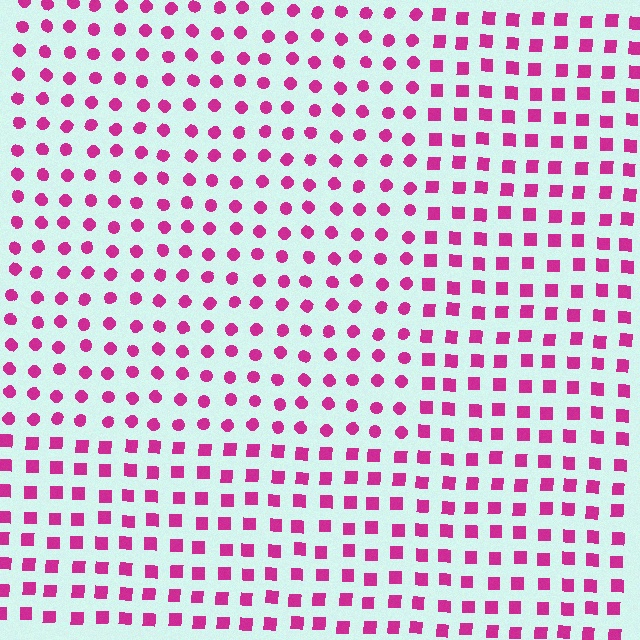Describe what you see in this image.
The image is filled with small magenta elements arranged in a uniform grid. A rectangle-shaped region contains circles, while the surrounding area contains squares. The boundary is defined purely by the change in element shape.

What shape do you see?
I see a rectangle.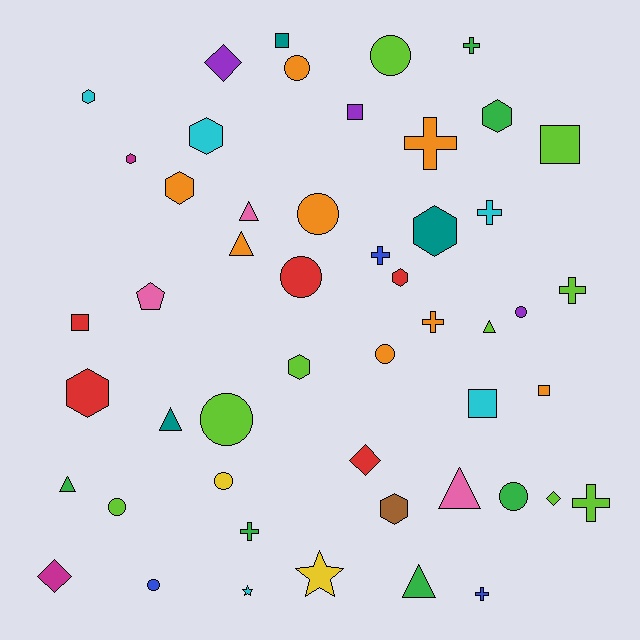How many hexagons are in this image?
There are 10 hexagons.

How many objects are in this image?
There are 50 objects.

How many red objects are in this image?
There are 5 red objects.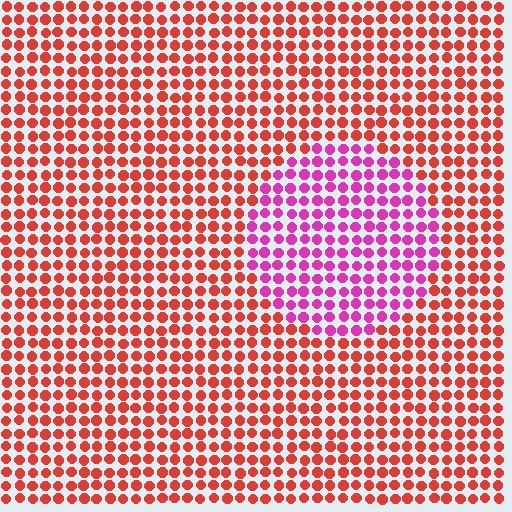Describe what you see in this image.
The image is filled with small red elements in a uniform arrangement. A circle-shaped region is visible where the elements are tinted to a slightly different hue, forming a subtle color boundary.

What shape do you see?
I see a circle.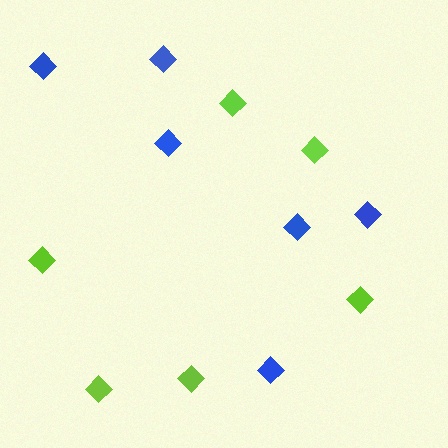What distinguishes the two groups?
There are 2 groups: one group of lime diamonds (6) and one group of blue diamonds (6).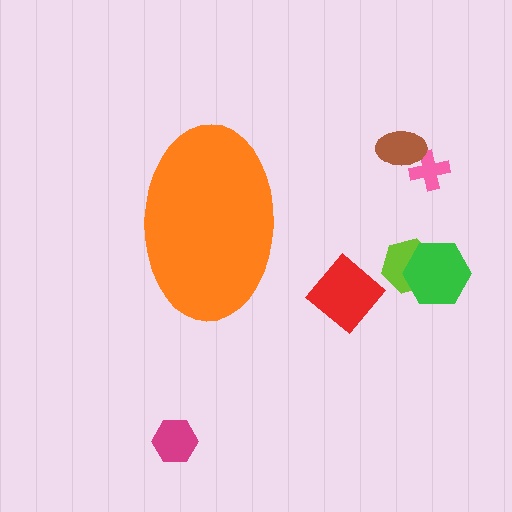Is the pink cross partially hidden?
No, the pink cross is fully visible.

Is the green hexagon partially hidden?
No, the green hexagon is fully visible.